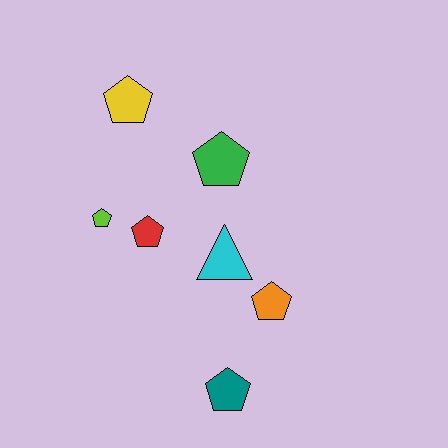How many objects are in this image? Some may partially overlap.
There are 7 objects.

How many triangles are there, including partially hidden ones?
There is 1 triangle.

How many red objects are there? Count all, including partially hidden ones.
There is 1 red object.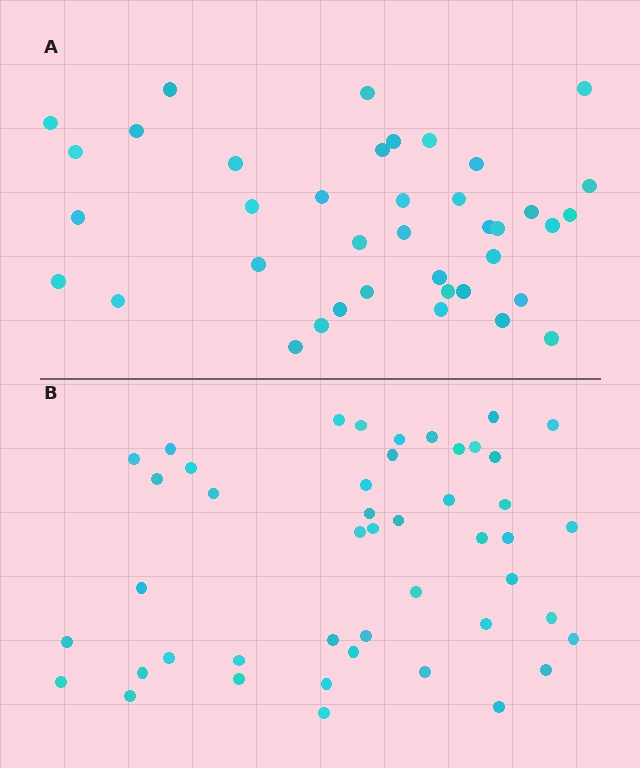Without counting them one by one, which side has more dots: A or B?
Region B (the bottom region) has more dots.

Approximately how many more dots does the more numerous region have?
Region B has roughly 8 or so more dots than region A.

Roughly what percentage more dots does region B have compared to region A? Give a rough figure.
About 20% more.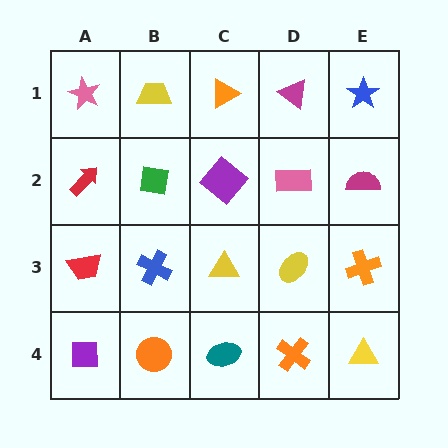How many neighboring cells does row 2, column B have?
4.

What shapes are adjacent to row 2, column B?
A yellow trapezoid (row 1, column B), a blue cross (row 3, column B), a red arrow (row 2, column A), a purple diamond (row 2, column C).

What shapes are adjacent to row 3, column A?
A red arrow (row 2, column A), a purple square (row 4, column A), a blue cross (row 3, column B).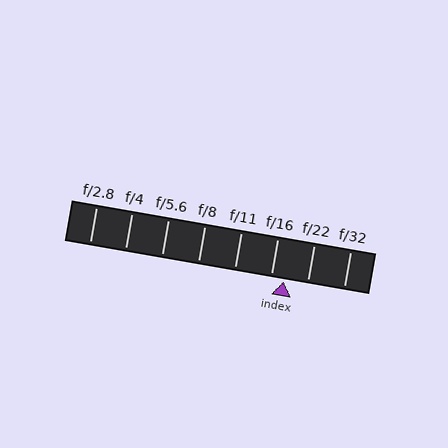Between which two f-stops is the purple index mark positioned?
The index mark is between f/16 and f/22.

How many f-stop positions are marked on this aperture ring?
There are 8 f-stop positions marked.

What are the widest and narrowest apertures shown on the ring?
The widest aperture shown is f/2.8 and the narrowest is f/32.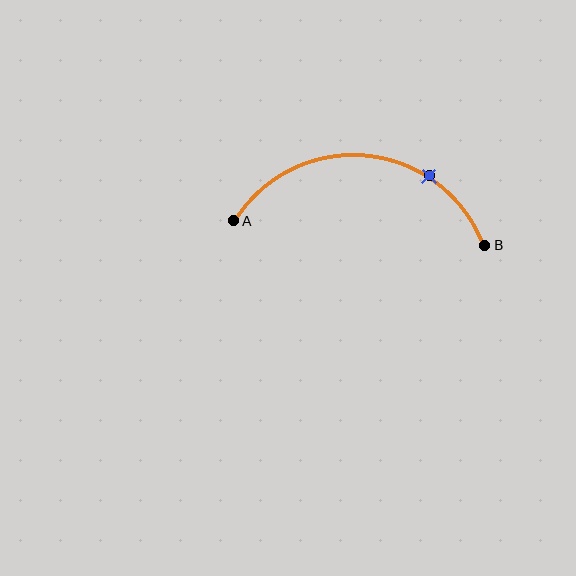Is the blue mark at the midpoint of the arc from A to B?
No. The blue mark lies on the arc but is closer to endpoint B. The arc midpoint would be at the point on the curve equidistant along the arc from both A and B.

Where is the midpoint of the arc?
The arc midpoint is the point on the curve farthest from the straight line joining A and B. It sits above that line.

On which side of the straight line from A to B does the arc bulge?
The arc bulges above the straight line connecting A and B.